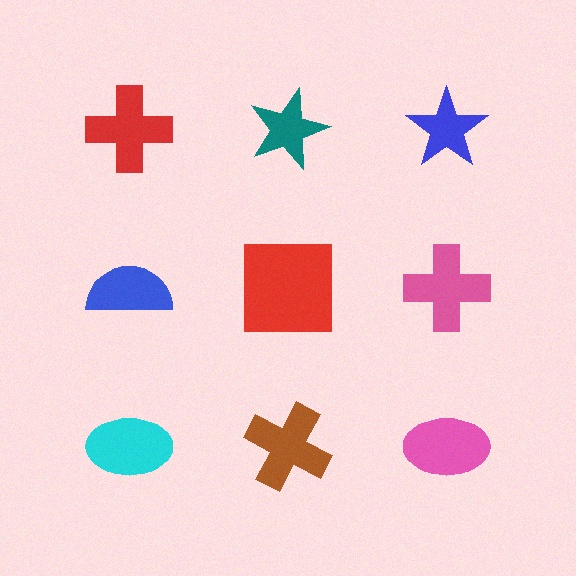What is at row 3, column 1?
A cyan ellipse.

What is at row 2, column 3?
A pink cross.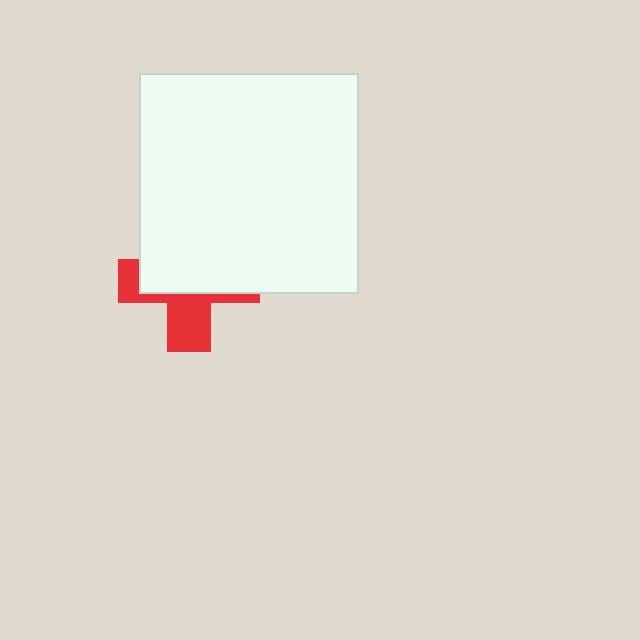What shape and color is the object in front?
The object in front is a white square.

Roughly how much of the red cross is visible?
A small part of it is visible (roughly 41%).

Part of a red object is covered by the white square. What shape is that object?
It is a cross.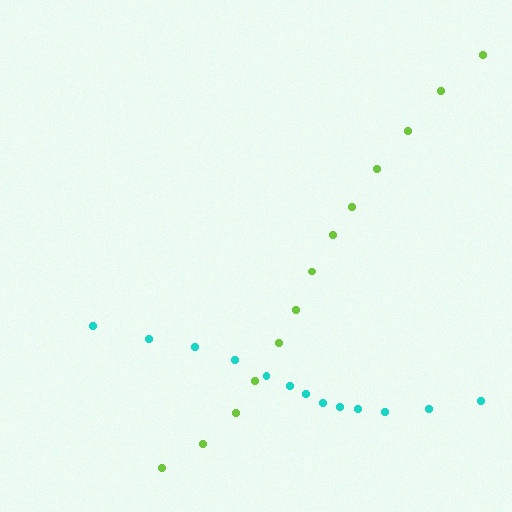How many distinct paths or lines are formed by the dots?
There are 2 distinct paths.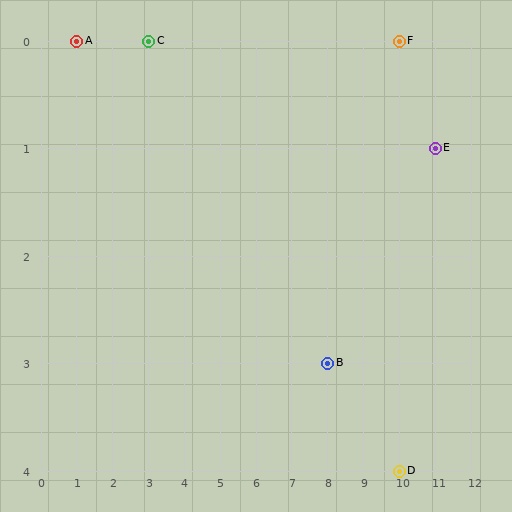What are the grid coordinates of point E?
Point E is at grid coordinates (11, 1).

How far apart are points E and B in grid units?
Points E and B are 3 columns and 2 rows apart (about 3.6 grid units diagonally).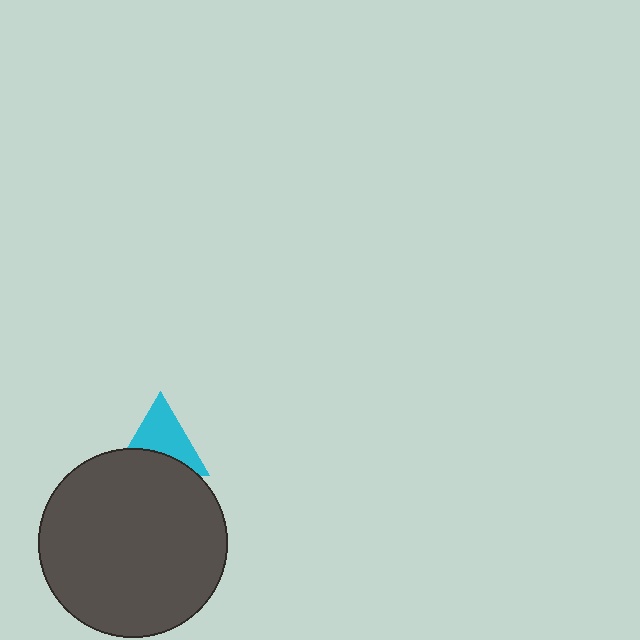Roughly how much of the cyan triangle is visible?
About half of it is visible (roughly 61%).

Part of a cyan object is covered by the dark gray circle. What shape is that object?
It is a triangle.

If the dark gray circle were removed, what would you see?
You would see the complete cyan triangle.